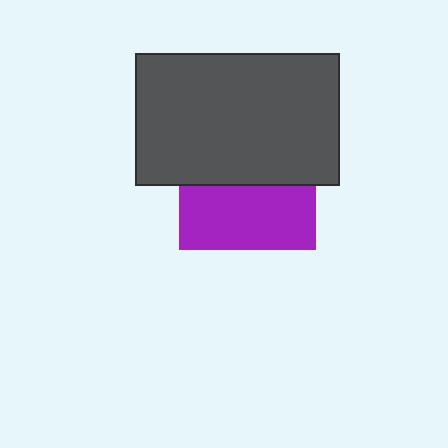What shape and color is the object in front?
The object in front is a dark gray rectangle.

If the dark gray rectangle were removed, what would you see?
You would see the complete purple square.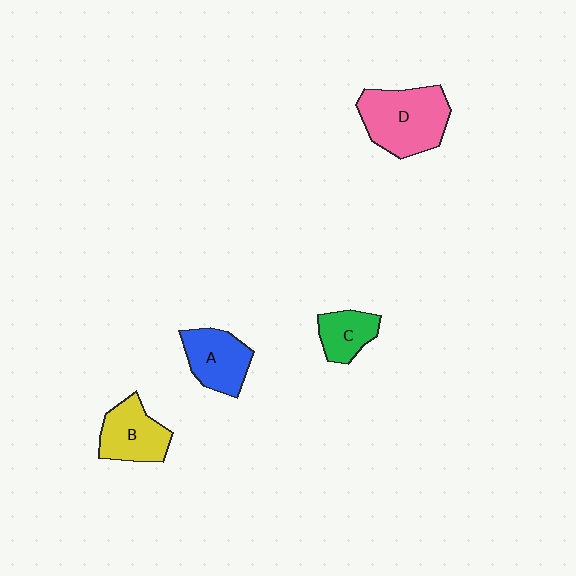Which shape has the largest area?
Shape D (pink).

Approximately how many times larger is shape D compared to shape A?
Approximately 1.5 times.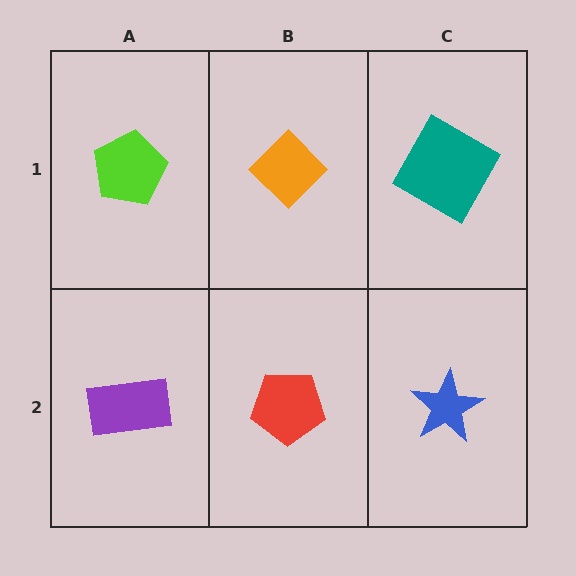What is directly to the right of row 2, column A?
A red pentagon.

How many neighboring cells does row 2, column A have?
2.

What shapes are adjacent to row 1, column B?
A red pentagon (row 2, column B), a lime pentagon (row 1, column A), a teal square (row 1, column C).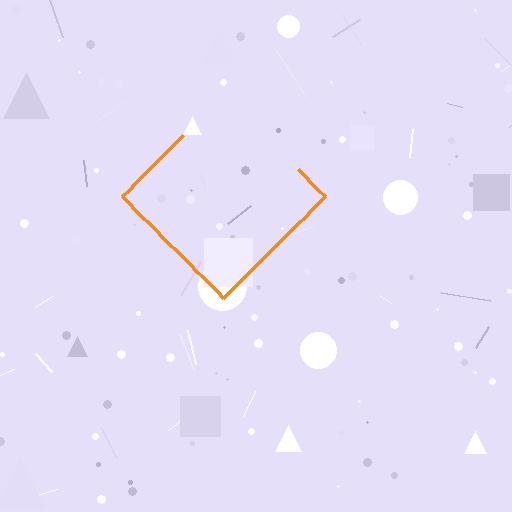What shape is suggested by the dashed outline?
The dashed outline suggests a diamond.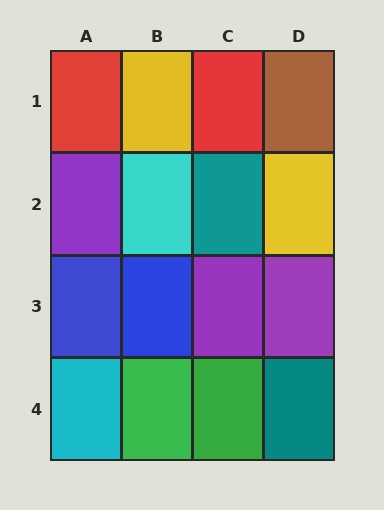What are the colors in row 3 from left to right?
Blue, blue, purple, purple.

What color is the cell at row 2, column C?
Teal.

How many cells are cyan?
2 cells are cyan.